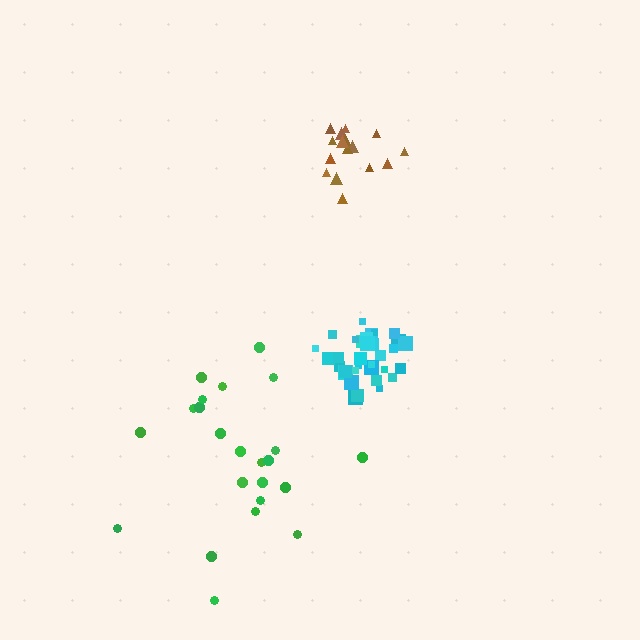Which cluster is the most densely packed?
Cyan.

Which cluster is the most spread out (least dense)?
Green.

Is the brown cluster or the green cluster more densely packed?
Brown.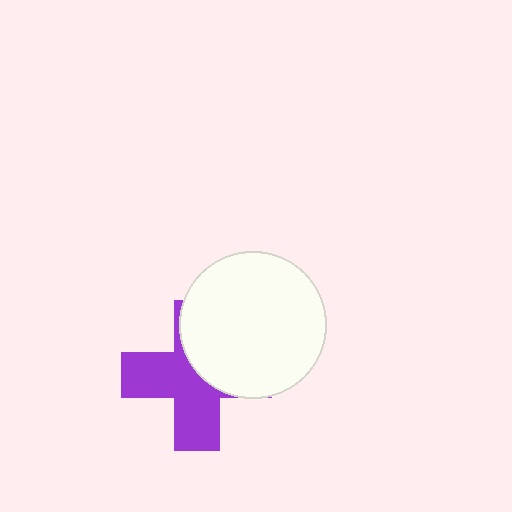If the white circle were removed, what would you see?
You would see the complete purple cross.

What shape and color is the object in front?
The object in front is a white circle.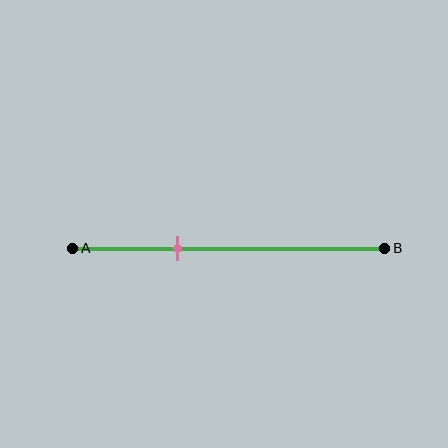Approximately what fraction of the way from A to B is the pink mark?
The pink mark is approximately 35% of the way from A to B.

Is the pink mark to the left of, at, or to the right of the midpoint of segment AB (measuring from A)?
The pink mark is to the left of the midpoint of segment AB.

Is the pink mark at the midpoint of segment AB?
No, the mark is at about 35% from A, not at the 50% midpoint.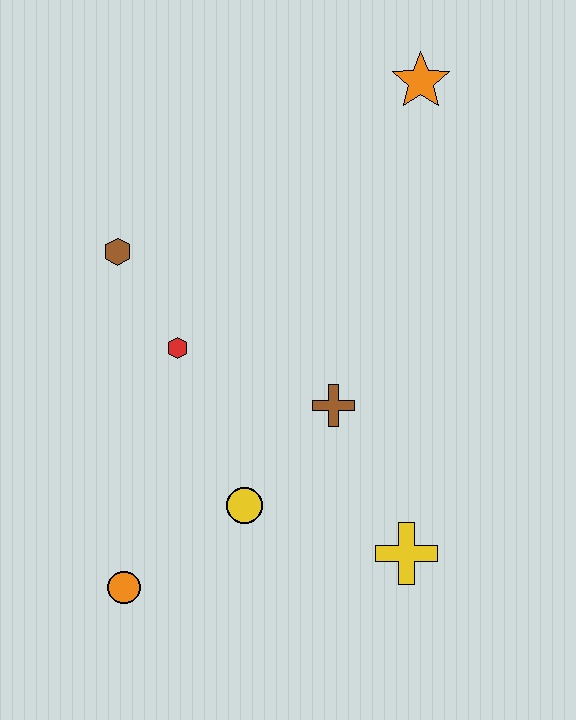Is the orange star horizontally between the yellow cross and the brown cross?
No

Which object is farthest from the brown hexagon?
The yellow cross is farthest from the brown hexagon.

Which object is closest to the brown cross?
The yellow circle is closest to the brown cross.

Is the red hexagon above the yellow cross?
Yes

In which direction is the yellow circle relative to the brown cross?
The yellow circle is below the brown cross.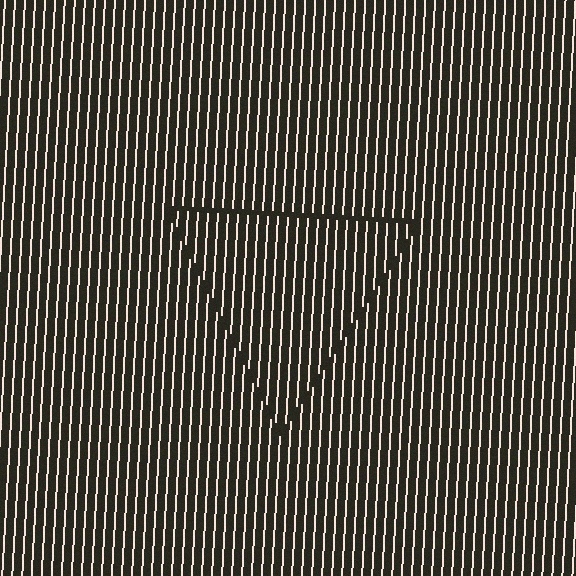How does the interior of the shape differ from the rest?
The interior of the shape contains the same grating, shifted by half a period — the contour is defined by the phase discontinuity where line-ends from the inner and outer gratings abut.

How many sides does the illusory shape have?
3 sides — the line-ends trace a triangle.